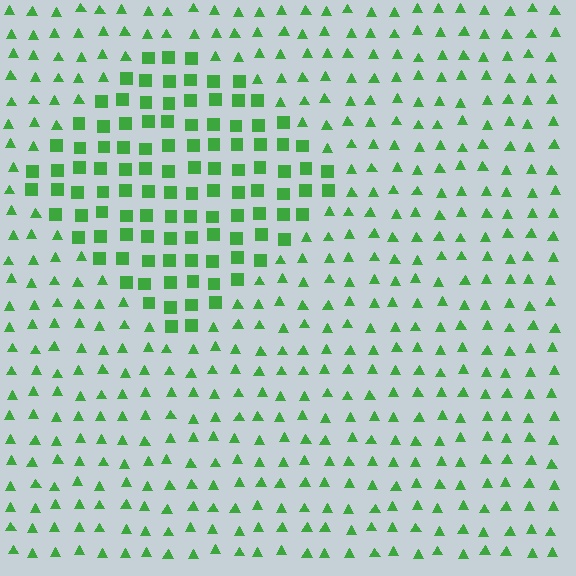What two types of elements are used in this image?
The image uses squares inside the diamond region and triangles outside it.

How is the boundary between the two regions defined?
The boundary is defined by a change in element shape: squares inside vs. triangles outside. All elements share the same color and spacing.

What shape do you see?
I see a diamond.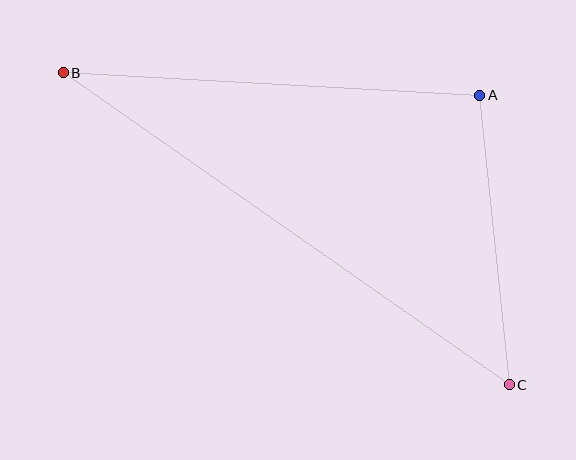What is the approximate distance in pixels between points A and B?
The distance between A and B is approximately 417 pixels.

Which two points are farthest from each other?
Points B and C are farthest from each other.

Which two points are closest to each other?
Points A and C are closest to each other.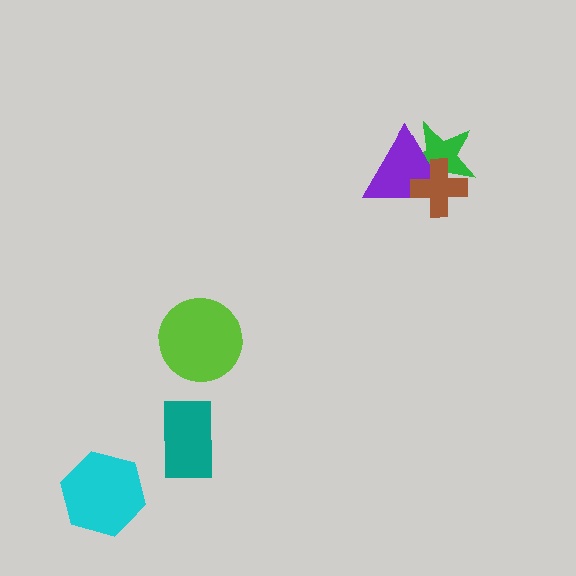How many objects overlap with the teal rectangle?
0 objects overlap with the teal rectangle.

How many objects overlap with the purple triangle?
2 objects overlap with the purple triangle.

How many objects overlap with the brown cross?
2 objects overlap with the brown cross.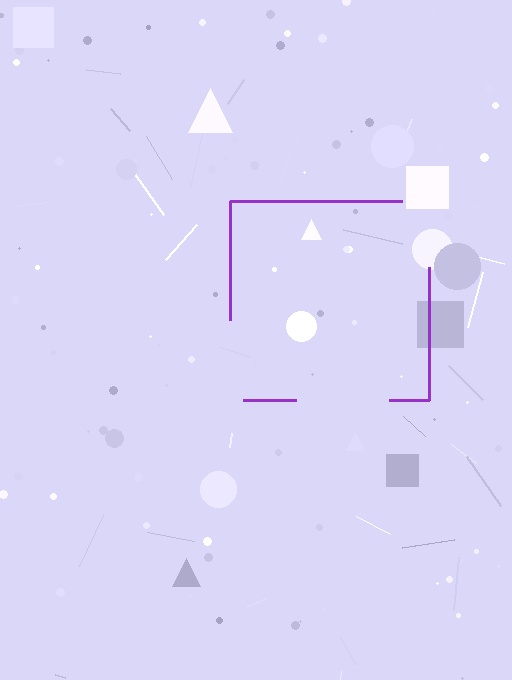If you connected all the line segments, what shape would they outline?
They would outline a square.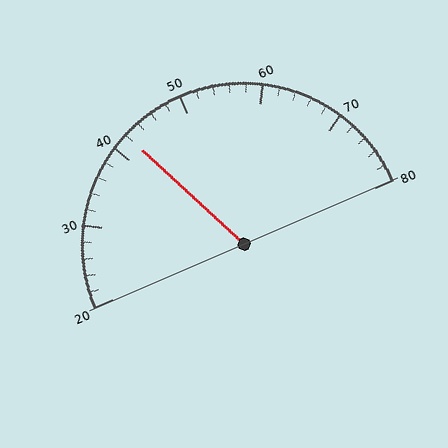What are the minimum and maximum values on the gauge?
The gauge ranges from 20 to 80.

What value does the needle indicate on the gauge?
The needle indicates approximately 42.